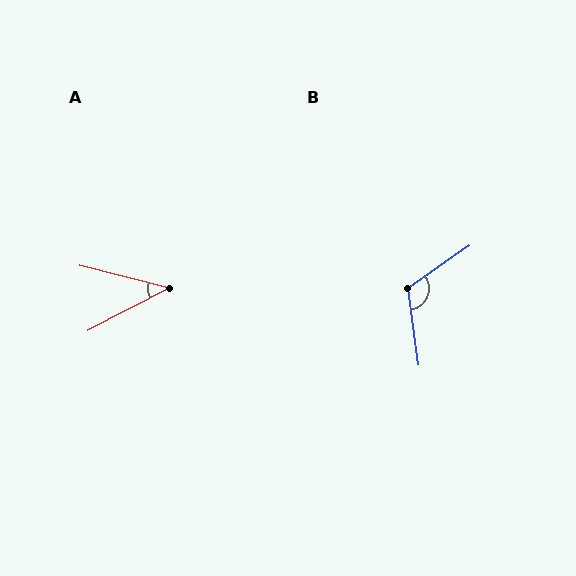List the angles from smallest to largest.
A (41°), B (117°).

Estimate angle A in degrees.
Approximately 41 degrees.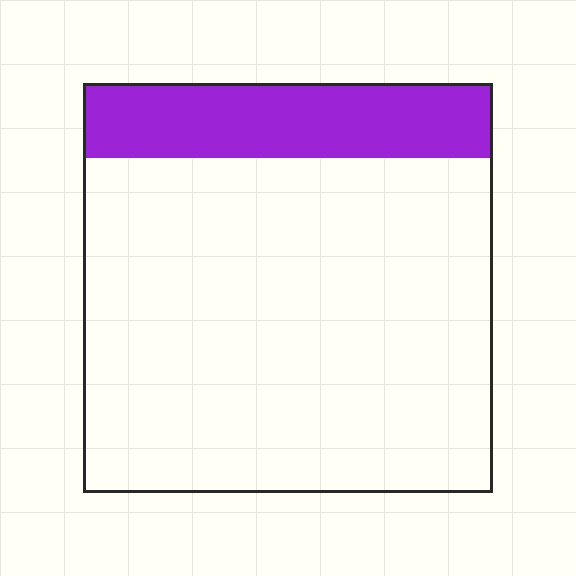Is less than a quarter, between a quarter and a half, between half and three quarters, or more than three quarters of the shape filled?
Less than a quarter.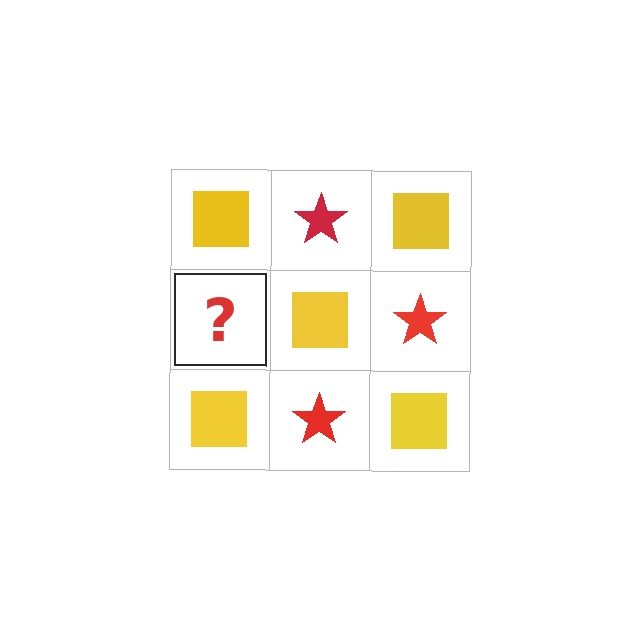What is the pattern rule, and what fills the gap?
The rule is that it alternates yellow square and red star in a checkerboard pattern. The gap should be filled with a red star.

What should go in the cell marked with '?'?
The missing cell should contain a red star.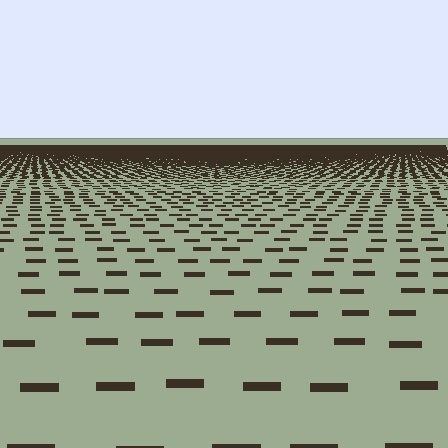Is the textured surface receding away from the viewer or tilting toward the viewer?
The surface is receding away from the viewer. Texture elements get smaller and denser toward the top.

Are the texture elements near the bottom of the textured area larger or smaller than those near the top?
Larger. Near the bottom, elements are closer to the viewer and appear at a bigger on-screen size.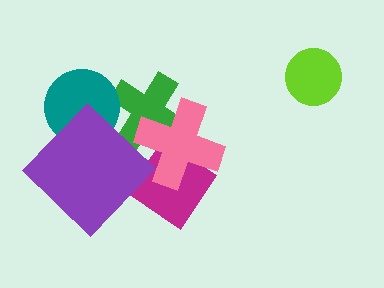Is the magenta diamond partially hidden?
Yes, it is partially covered by another shape.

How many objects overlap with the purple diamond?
1 object overlaps with the purple diamond.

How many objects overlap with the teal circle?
2 objects overlap with the teal circle.